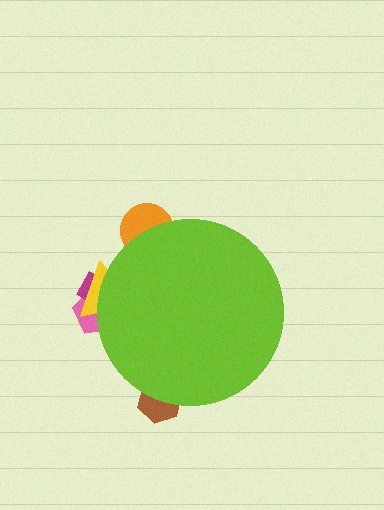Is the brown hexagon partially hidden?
Yes, the brown hexagon is partially hidden behind the lime circle.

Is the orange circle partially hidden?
Yes, the orange circle is partially hidden behind the lime circle.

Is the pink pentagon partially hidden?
Yes, the pink pentagon is partially hidden behind the lime circle.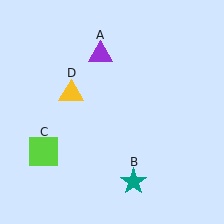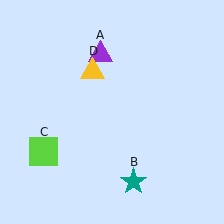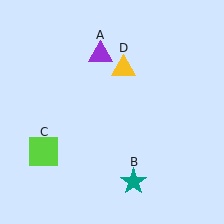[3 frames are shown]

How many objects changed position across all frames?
1 object changed position: yellow triangle (object D).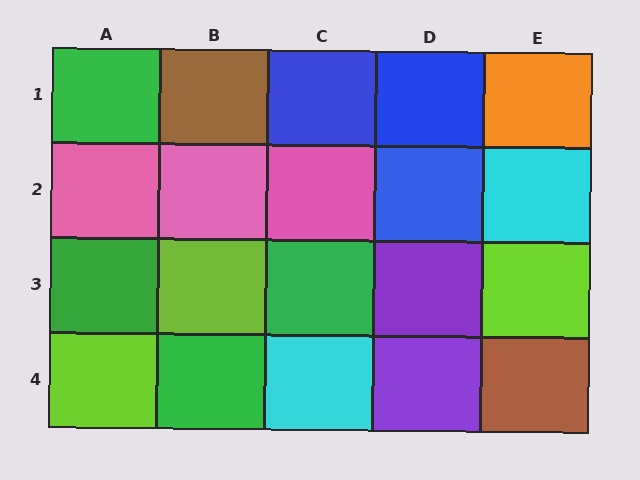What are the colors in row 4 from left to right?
Lime, green, cyan, purple, brown.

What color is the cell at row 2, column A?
Pink.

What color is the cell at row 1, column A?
Green.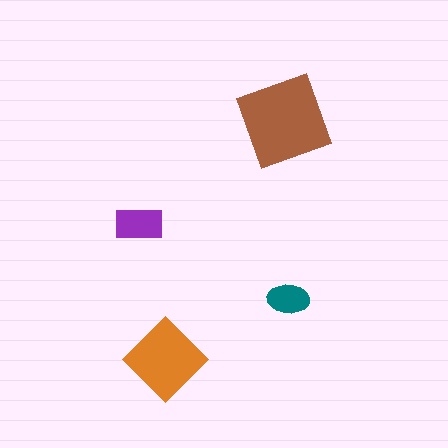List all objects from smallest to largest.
The teal ellipse, the purple rectangle, the orange diamond, the brown square.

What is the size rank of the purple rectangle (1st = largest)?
3rd.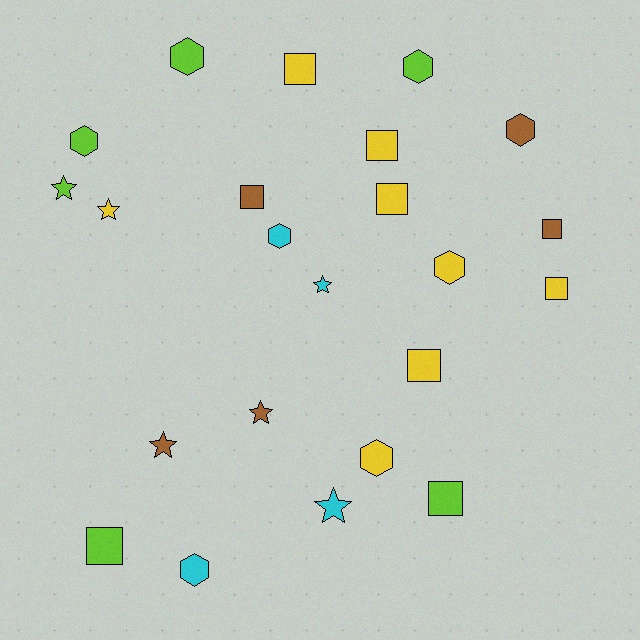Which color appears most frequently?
Yellow, with 8 objects.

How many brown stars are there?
There are 2 brown stars.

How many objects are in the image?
There are 23 objects.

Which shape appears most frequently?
Square, with 9 objects.